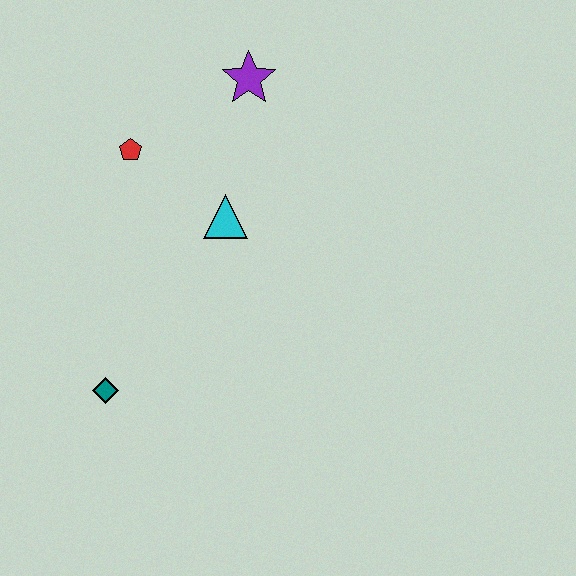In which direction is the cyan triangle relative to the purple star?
The cyan triangle is below the purple star.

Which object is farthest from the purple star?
The teal diamond is farthest from the purple star.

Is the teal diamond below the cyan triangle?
Yes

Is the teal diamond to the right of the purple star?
No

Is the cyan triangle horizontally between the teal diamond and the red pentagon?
No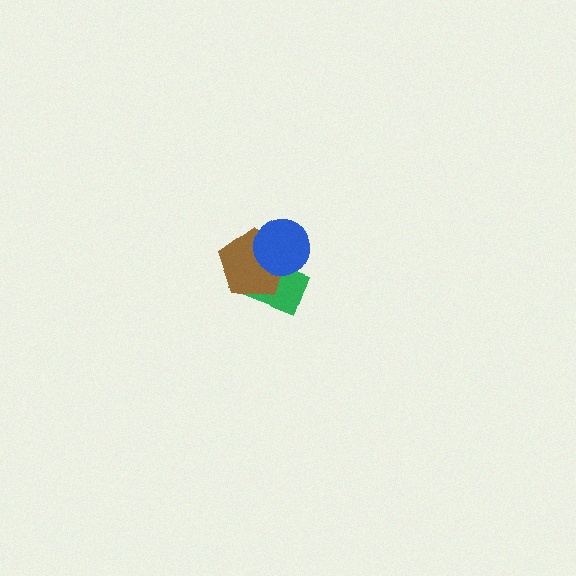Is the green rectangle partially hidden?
Yes, it is partially covered by another shape.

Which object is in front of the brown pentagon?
The blue circle is in front of the brown pentagon.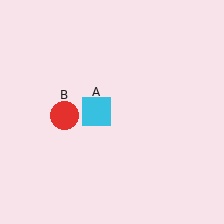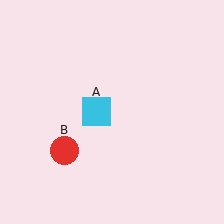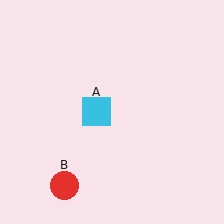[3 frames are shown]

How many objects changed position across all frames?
1 object changed position: red circle (object B).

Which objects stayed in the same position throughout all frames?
Cyan square (object A) remained stationary.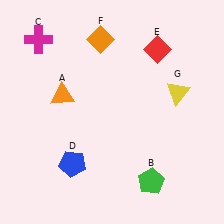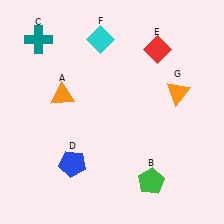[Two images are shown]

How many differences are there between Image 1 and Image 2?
There are 3 differences between the two images.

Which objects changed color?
C changed from magenta to teal. F changed from orange to cyan. G changed from yellow to orange.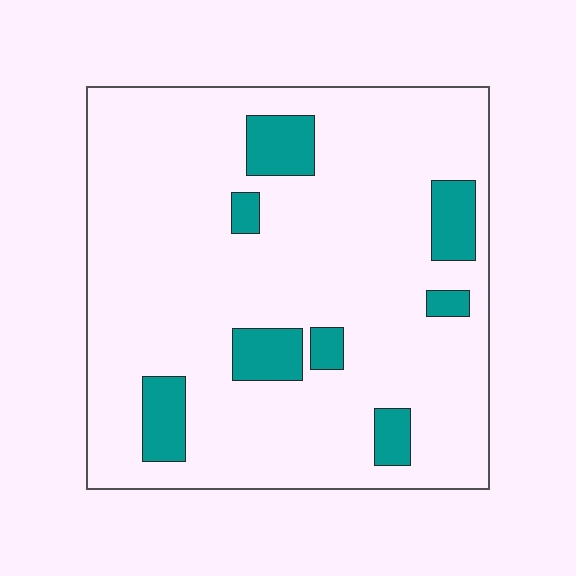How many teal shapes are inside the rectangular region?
8.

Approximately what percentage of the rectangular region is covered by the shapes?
Approximately 15%.